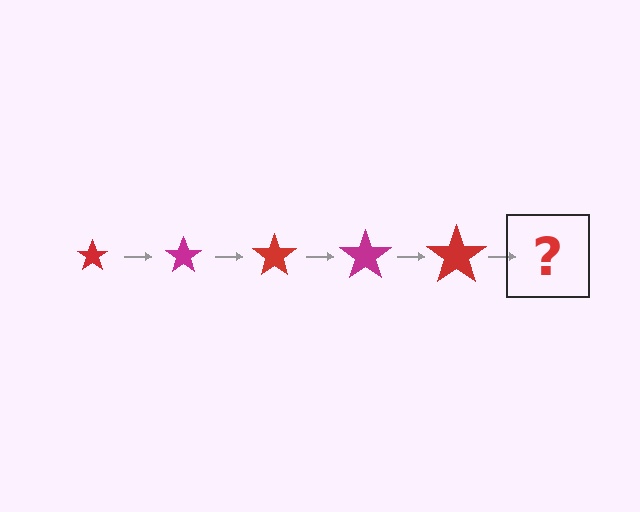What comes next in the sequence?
The next element should be a magenta star, larger than the previous one.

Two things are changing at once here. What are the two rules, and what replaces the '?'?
The two rules are that the star grows larger each step and the color cycles through red and magenta. The '?' should be a magenta star, larger than the previous one.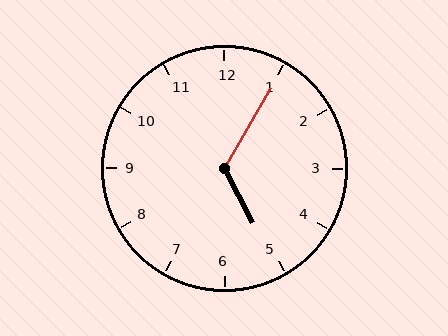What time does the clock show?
5:05.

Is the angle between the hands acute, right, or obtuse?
It is obtuse.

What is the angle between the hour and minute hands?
Approximately 122 degrees.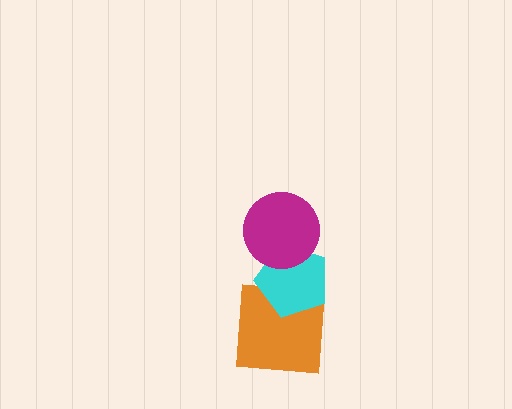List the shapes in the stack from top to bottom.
From top to bottom: the magenta circle, the cyan pentagon, the orange square.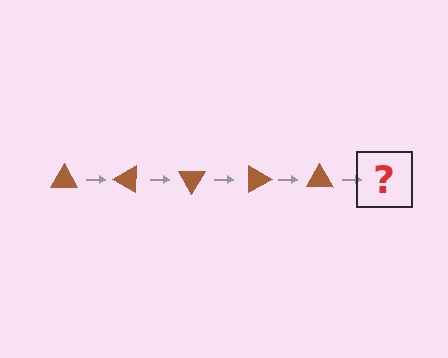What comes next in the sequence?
The next element should be a brown triangle rotated 150 degrees.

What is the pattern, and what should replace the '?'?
The pattern is that the triangle rotates 30 degrees each step. The '?' should be a brown triangle rotated 150 degrees.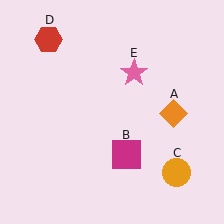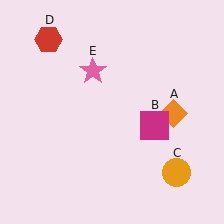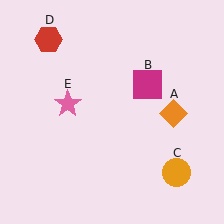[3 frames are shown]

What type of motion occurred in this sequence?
The magenta square (object B), pink star (object E) rotated counterclockwise around the center of the scene.